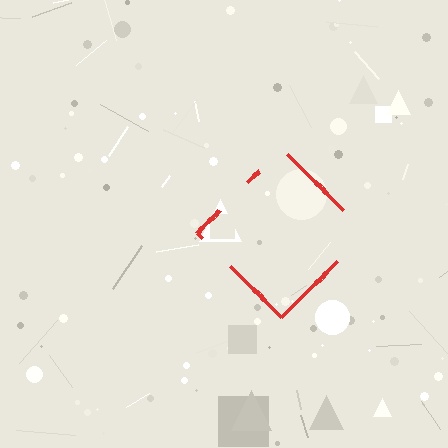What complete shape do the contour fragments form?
The contour fragments form a diamond.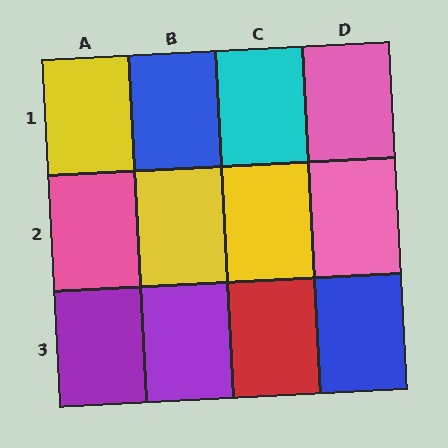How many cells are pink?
3 cells are pink.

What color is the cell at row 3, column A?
Purple.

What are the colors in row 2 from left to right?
Pink, yellow, yellow, pink.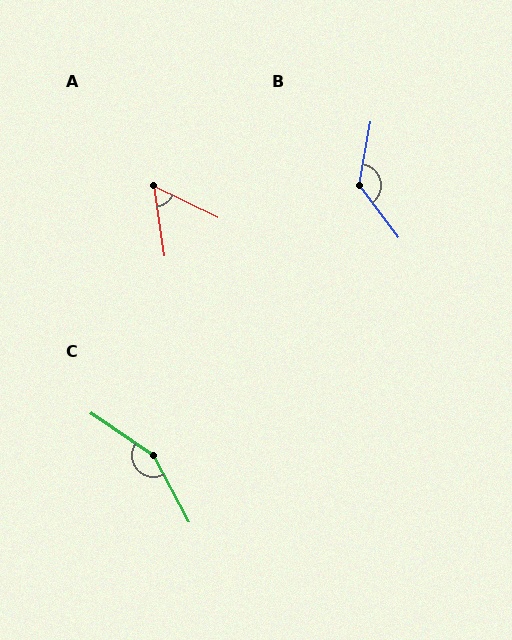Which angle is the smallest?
A, at approximately 55 degrees.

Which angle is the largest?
C, at approximately 152 degrees.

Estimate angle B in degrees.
Approximately 132 degrees.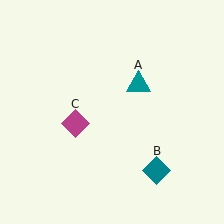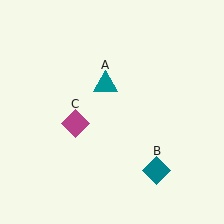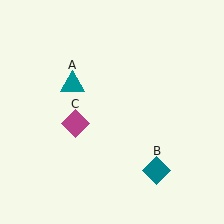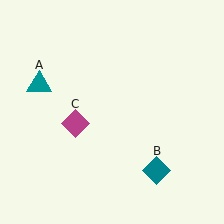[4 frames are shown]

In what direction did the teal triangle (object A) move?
The teal triangle (object A) moved left.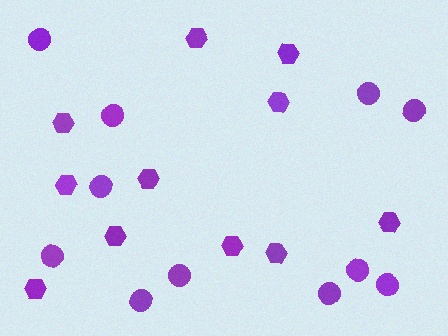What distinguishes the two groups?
There are 2 groups: one group of circles (11) and one group of hexagons (11).